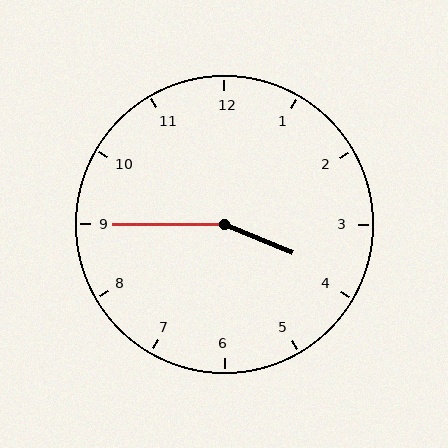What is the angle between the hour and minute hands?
Approximately 158 degrees.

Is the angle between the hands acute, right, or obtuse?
It is obtuse.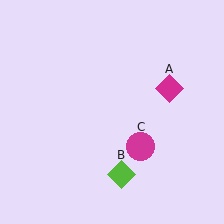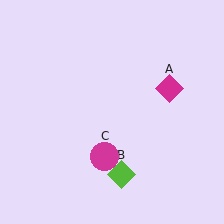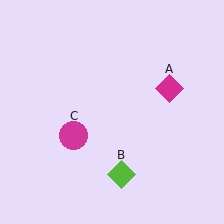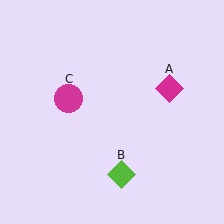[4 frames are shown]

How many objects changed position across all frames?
1 object changed position: magenta circle (object C).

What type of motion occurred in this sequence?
The magenta circle (object C) rotated clockwise around the center of the scene.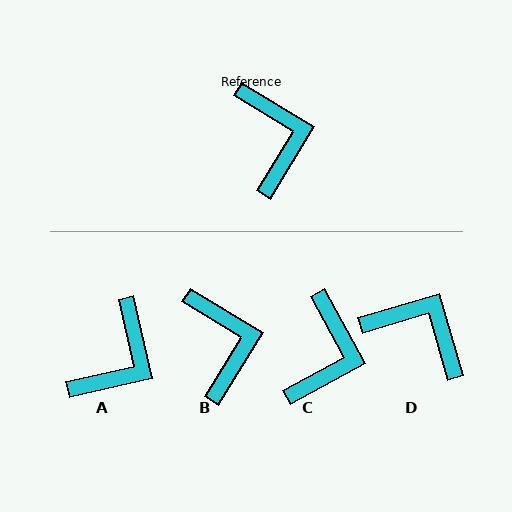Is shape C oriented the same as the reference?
No, it is off by about 30 degrees.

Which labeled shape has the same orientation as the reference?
B.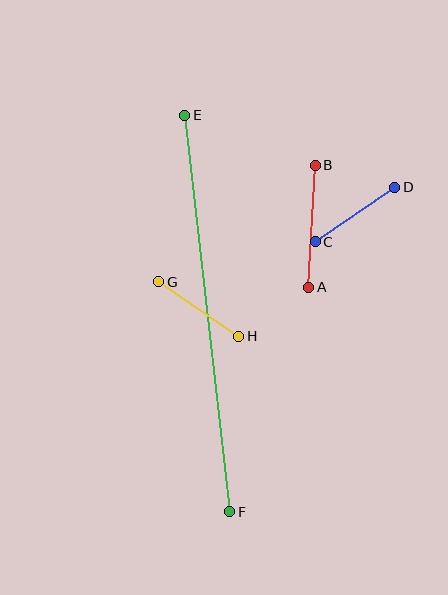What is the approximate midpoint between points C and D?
The midpoint is at approximately (355, 214) pixels.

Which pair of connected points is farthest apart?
Points E and F are farthest apart.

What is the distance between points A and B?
The distance is approximately 122 pixels.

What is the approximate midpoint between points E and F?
The midpoint is at approximately (207, 313) pixels.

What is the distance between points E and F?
The distance is approximately 399 pixels.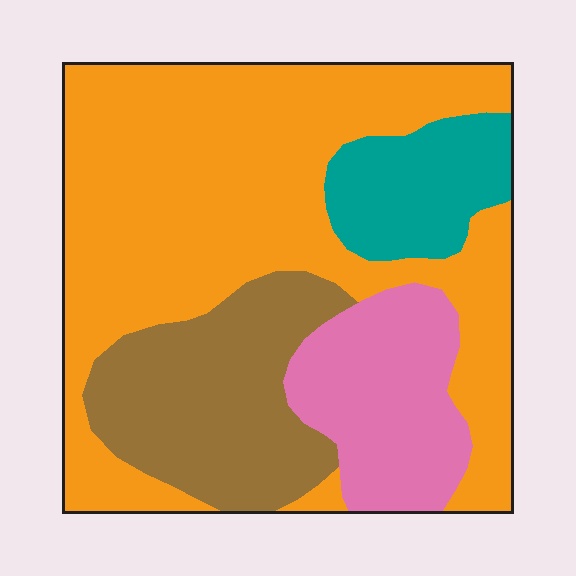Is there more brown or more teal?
Brown.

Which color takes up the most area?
Orange, at roughly 55%.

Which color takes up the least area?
Teal, at roughly 10%.